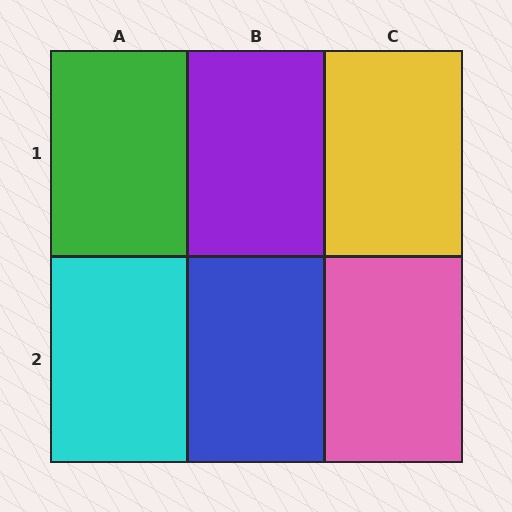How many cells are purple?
1 cell is purple.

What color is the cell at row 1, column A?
Green.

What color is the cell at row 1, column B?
Purple.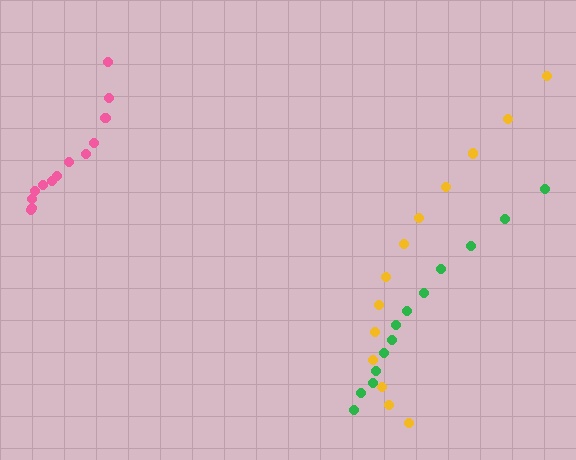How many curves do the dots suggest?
There are 3 distinct paths.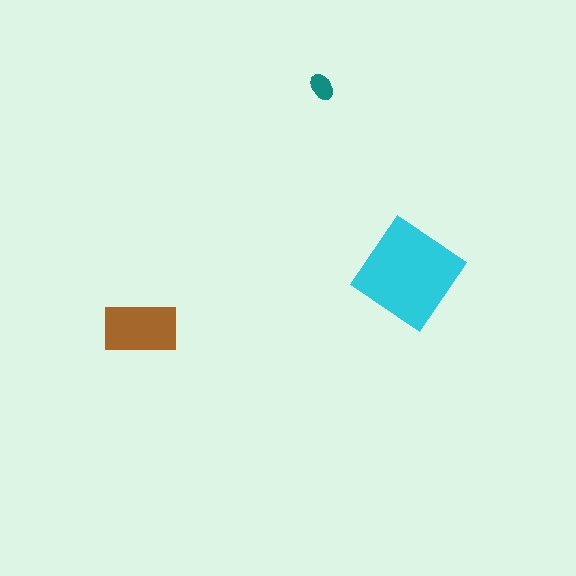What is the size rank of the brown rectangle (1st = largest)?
2nd.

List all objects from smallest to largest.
The teal ellipse, the brown rectangle, the cyan diamond.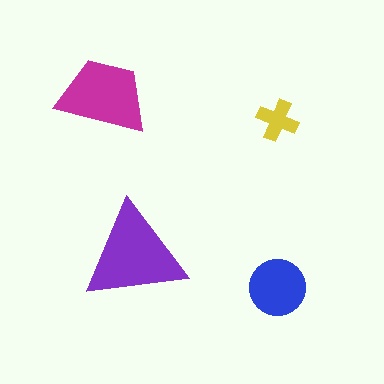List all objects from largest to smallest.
The purple triangle, the magenta trapezoid, the blue circle, the yellow cross.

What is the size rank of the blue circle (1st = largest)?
3rd.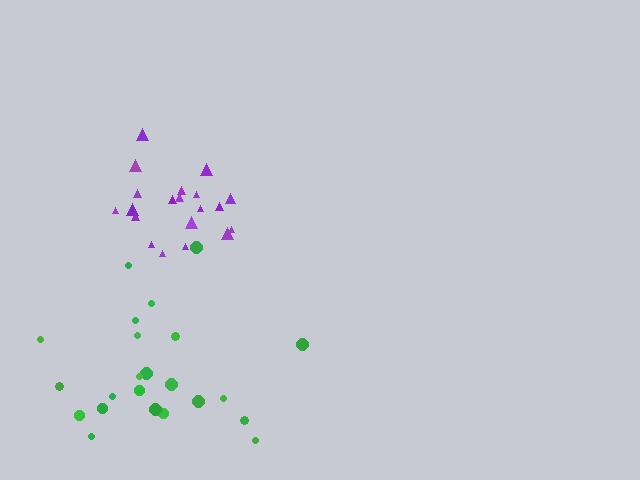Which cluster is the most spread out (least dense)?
Green.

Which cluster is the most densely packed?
Purple.